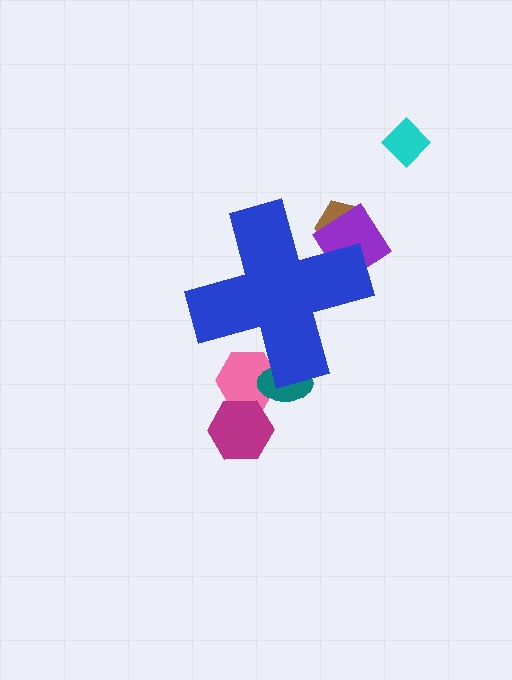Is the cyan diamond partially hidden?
No, the cyan diamond is fully visible.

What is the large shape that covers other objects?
A blue cross.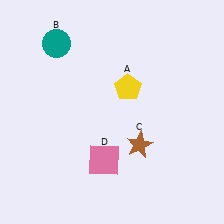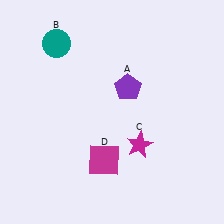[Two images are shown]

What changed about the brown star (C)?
In Image 1, C is brown. In Image 2, it changed to magenta.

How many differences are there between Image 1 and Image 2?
There are 3 differences between the two images.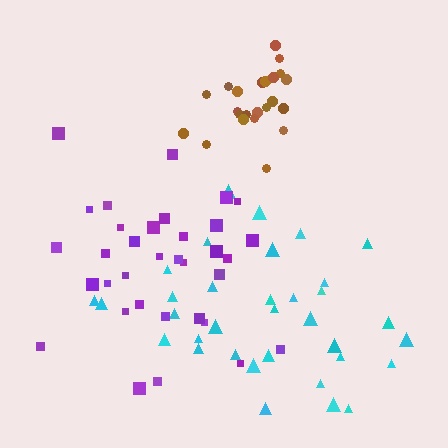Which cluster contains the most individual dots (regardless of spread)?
Cyan (34).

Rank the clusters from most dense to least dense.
brown, purple, cyan.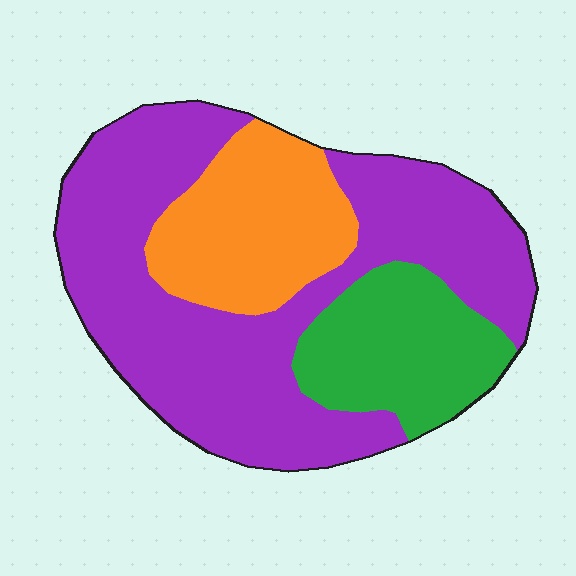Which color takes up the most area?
Purple, at roughly 60%.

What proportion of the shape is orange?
Orange covers around 20% of the shape.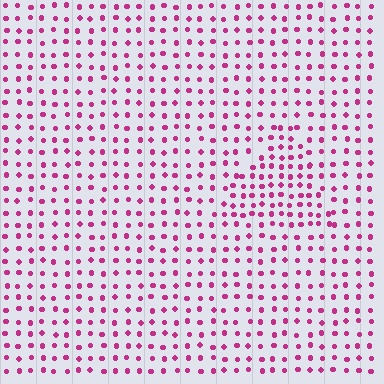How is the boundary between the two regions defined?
The boundary is defined by a change in element density (approximately 1.6x ratio). All elements are the same color, size, and shape.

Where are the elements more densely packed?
The elements are more densely packed inside the triangle boundary.